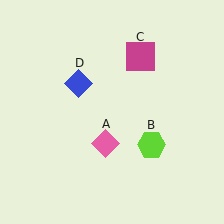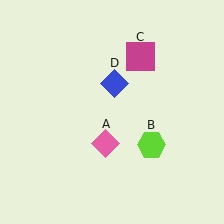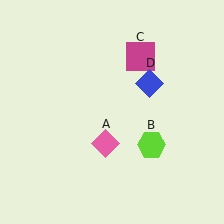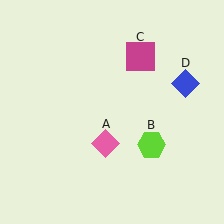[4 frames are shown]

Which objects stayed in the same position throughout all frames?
Pink diamond (object A) and lime hexagon (object B) and magenta square (object C) remained stationary.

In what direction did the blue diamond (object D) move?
The blue diamond (object D) moved right.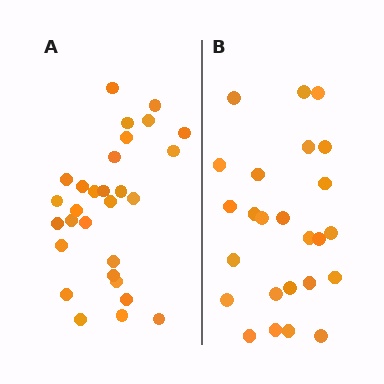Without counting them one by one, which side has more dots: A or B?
Region A (the left region) has more dots.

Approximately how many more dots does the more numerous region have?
Region A has about 4 more dots than region B.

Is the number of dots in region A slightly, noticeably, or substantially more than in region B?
Region A has only slightly more — the two regions are fairly close. The ratio is roughly 1.2 to 1.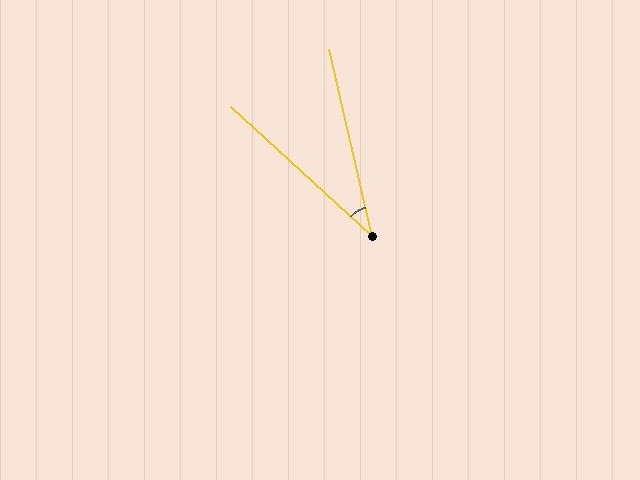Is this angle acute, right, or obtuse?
It is acute.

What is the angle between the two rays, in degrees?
Approximately 35 degrees.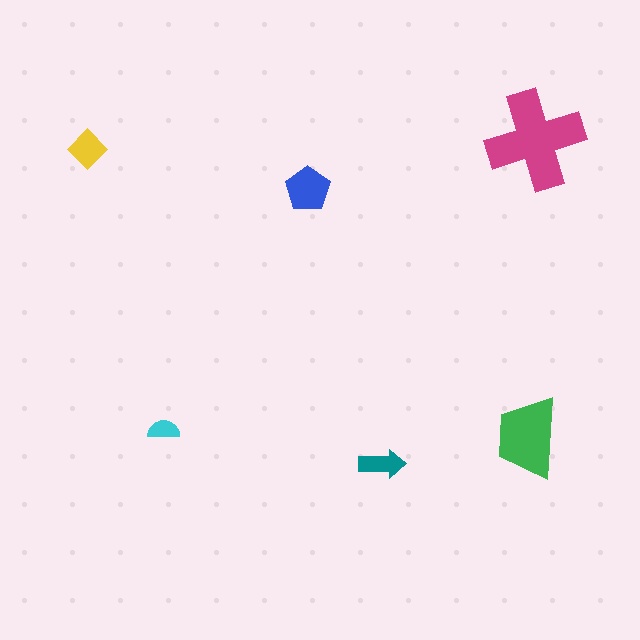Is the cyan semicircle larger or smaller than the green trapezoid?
Smaller.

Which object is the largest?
The magenta cross.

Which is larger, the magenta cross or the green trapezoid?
The magenta cross.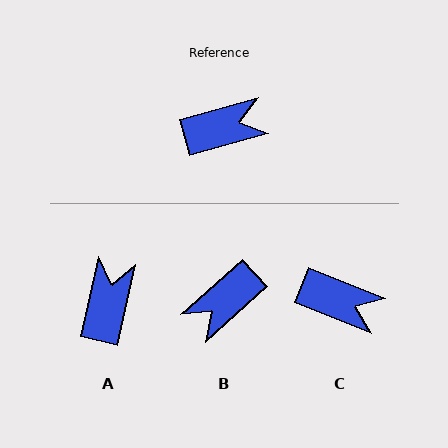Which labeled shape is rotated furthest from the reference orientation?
B, about 153 degrees away.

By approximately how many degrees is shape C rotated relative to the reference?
Approximately 37 degrees clockwise.